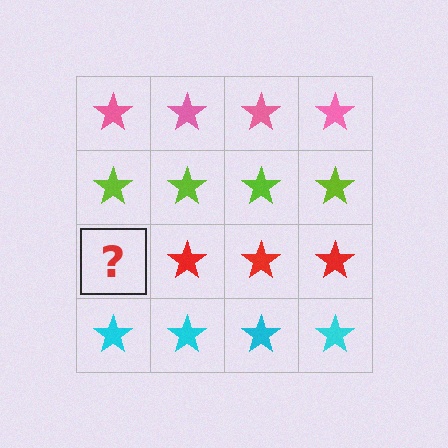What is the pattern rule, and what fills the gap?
The rule is that each row has a consistent color. The gap should be filled with a red star.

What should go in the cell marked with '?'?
The missing cell should contain a red star.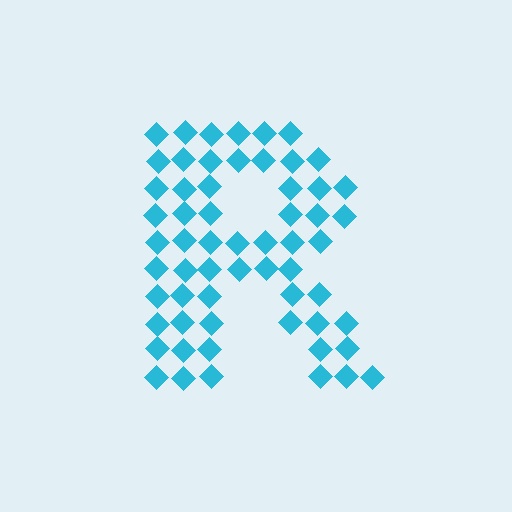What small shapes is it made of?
It is made of small diamonds.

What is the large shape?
The large shape is the letter R.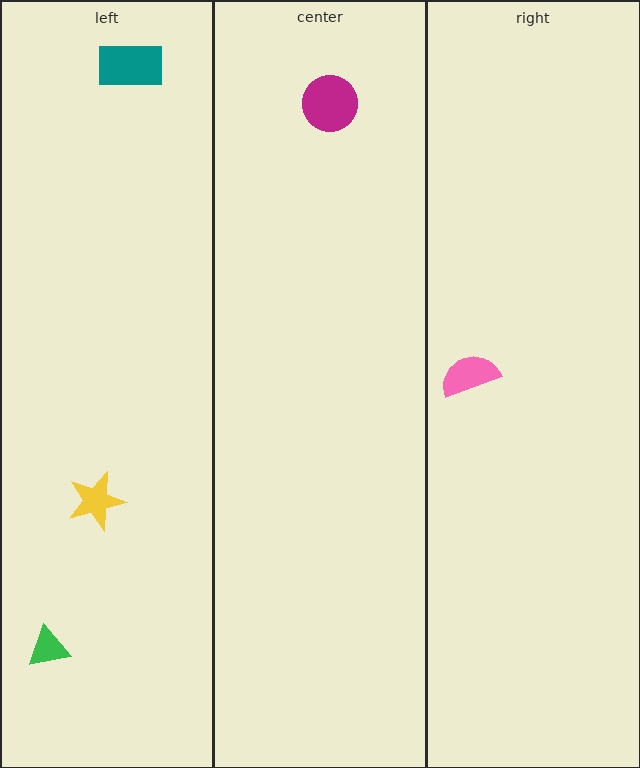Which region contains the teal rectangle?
The left region.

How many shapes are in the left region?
3.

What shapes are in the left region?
The teal rectangle, the yellow star, the green triangle.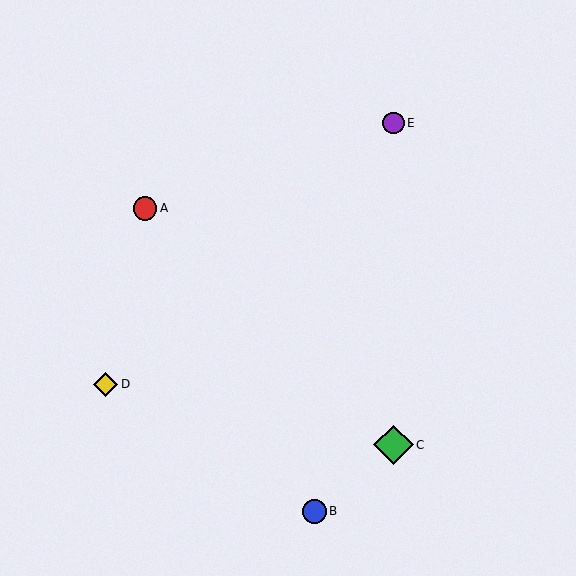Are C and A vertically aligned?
No, C is at x≈393 and A is at x≈145.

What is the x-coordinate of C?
Object C is at x≈393.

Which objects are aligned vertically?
Objects C, E are aligned vertically.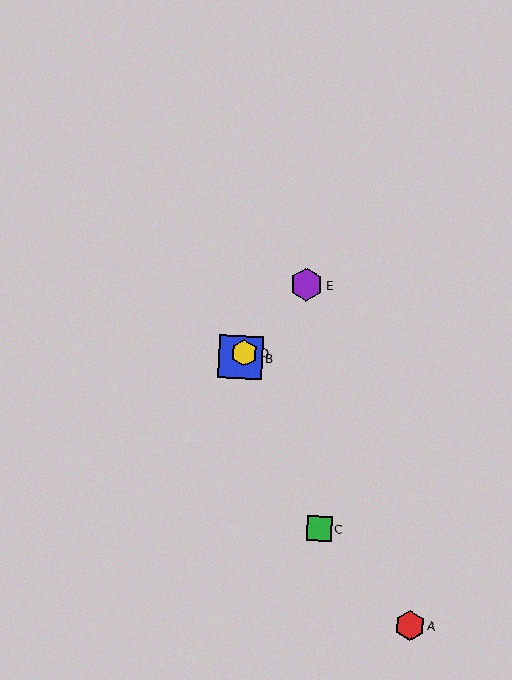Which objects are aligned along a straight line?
Objects B, D, E are aligned along a straight line.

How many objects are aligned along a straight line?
3 objects (B, D, E) are aligned along a straight line.